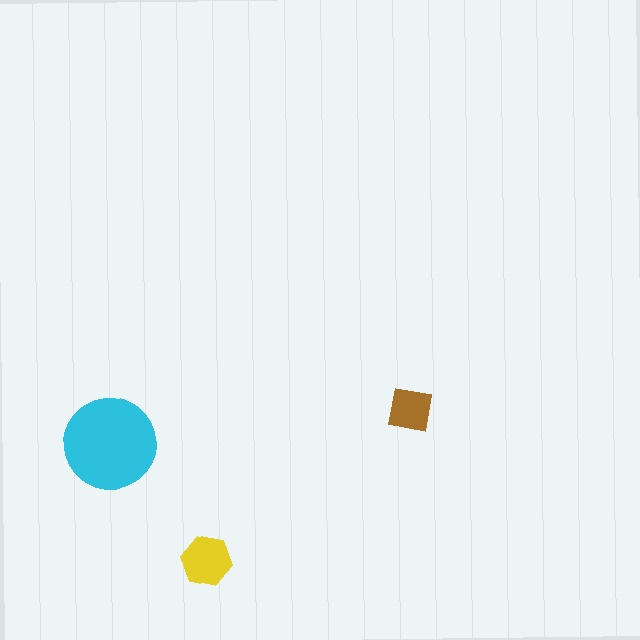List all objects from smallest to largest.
The brown square, the yellow hexagon, the cyan circle.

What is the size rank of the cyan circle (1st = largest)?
1st.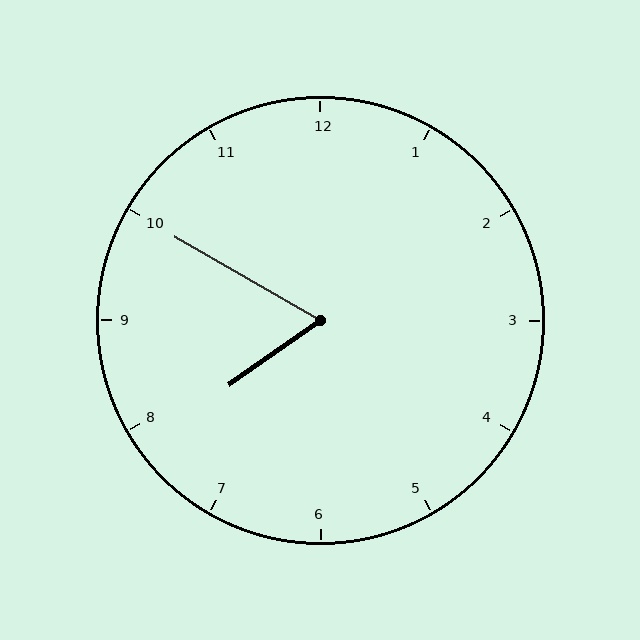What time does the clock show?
7:50.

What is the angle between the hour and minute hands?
Approximately 65 degrees.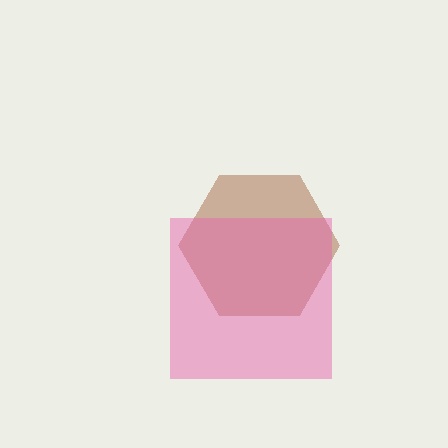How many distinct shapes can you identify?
There are 2 distinct shapes: a brown hexagon, a pink square.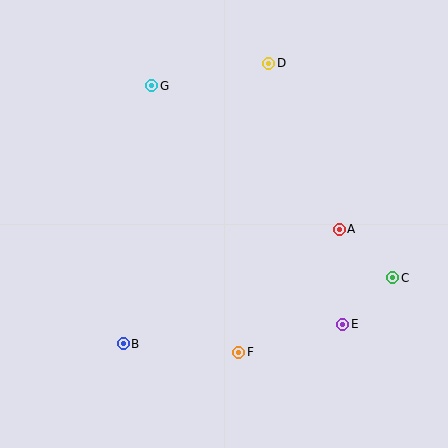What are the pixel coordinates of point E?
Point E is at (343, 324).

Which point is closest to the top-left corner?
Point G is closest to the top-left corner.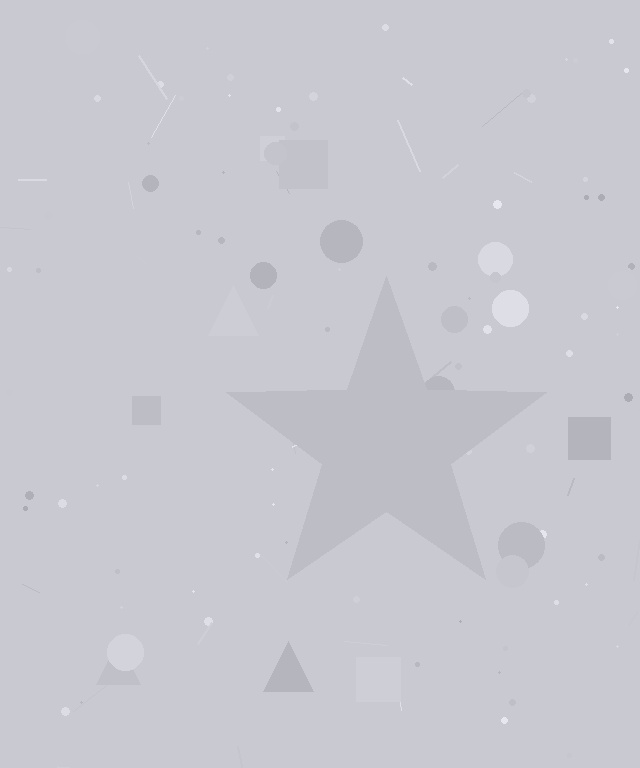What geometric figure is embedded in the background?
A star is embedded in the background.